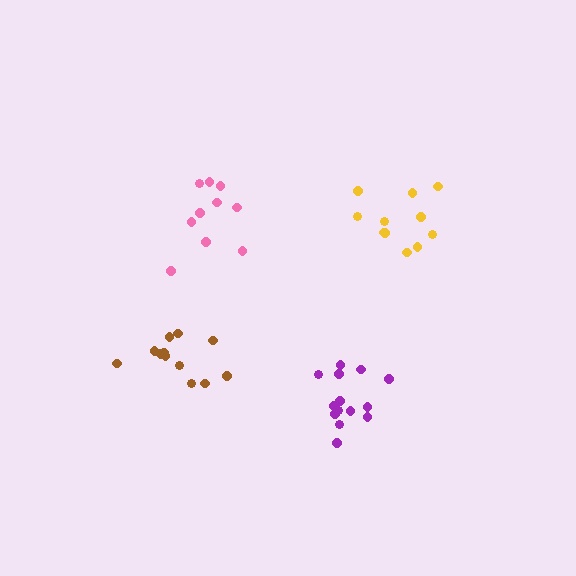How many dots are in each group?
Group 1: 14 dots, Group 2: 11 dots, Group 3: 12 dots, Group 4: 10 dots (47 total).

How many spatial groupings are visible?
There are 4 spatial groupings.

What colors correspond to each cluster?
The clusters are colored: purple, yellow, brown, pink.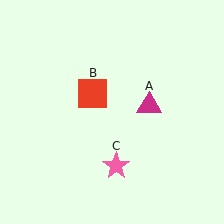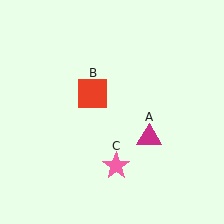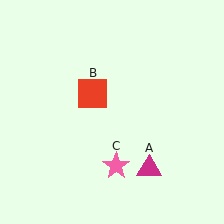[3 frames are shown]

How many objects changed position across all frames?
1 object changed position: magenta triangle (object A).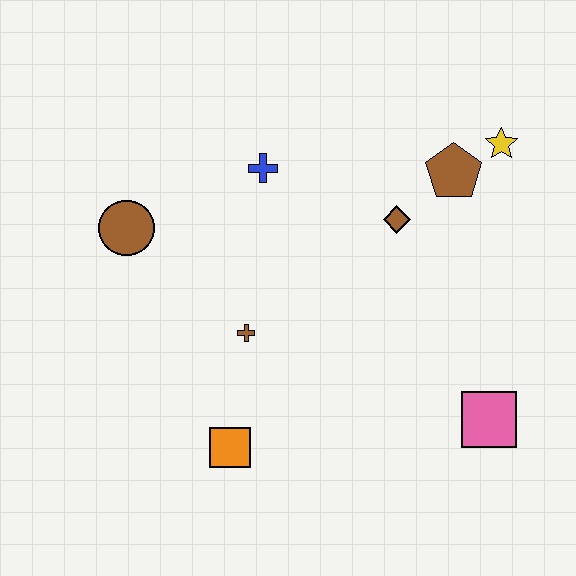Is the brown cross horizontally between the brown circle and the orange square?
No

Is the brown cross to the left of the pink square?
Yes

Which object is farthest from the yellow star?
The orange square is farthest from the yellow star.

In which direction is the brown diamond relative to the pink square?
The brown diamond is above the pink square.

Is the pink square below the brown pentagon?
Yes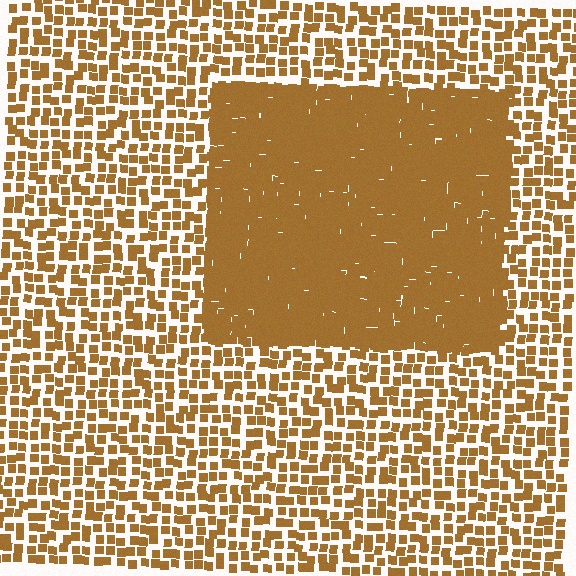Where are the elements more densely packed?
The elements are more densely packed inside the rectangle boundary.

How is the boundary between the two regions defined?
The boundary is defined by a change in element density (approximately 2.5x ratio). All elements are the same color, size, and shape.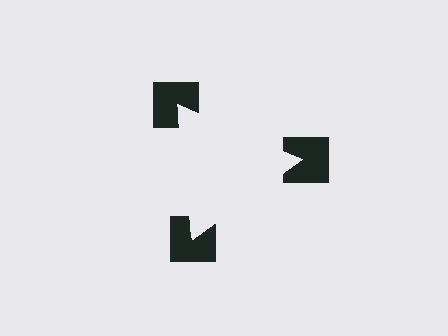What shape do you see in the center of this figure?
An illusory triangle — its edges are inferred from the aligned wedge cuts in the notched squares, not physically drawn.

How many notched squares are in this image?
There are 3 — one at each vertex of the illusory triangle.